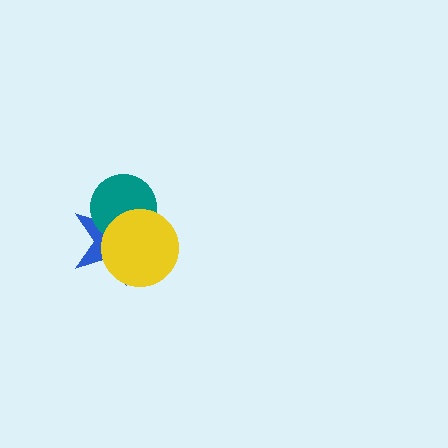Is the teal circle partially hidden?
Yes, it is partially covered by another shape.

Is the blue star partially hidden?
Yes, it is partially covered by another shape.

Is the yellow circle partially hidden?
No, no other shape covers it.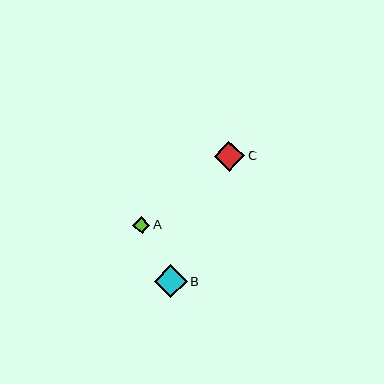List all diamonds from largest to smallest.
From largest to smallest: B, C, A.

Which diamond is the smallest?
Diamond A is the smallest with a size of approximately 17 pixels.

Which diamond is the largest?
Diamond B is the largest with a size of approximately 33 pixels.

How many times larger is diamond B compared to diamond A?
Diamond B is approximately 1.9 times the size of diamond A.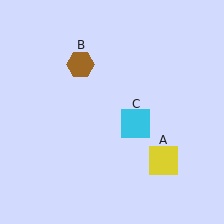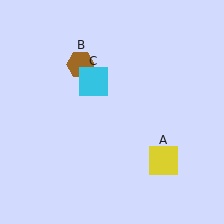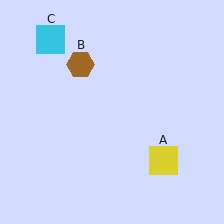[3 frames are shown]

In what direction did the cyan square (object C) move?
The cyan square (object C) moved up and to the left.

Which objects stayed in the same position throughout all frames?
Yellow square (object A) and brown hexagon (object B) remained stationary.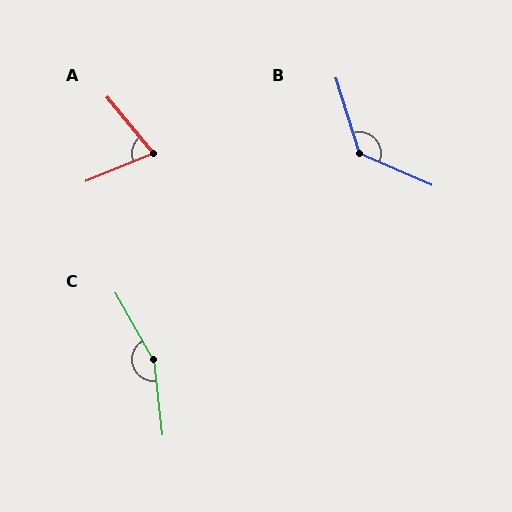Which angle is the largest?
C, at approximately 157 degrees.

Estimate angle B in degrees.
Approximately 131 degrees.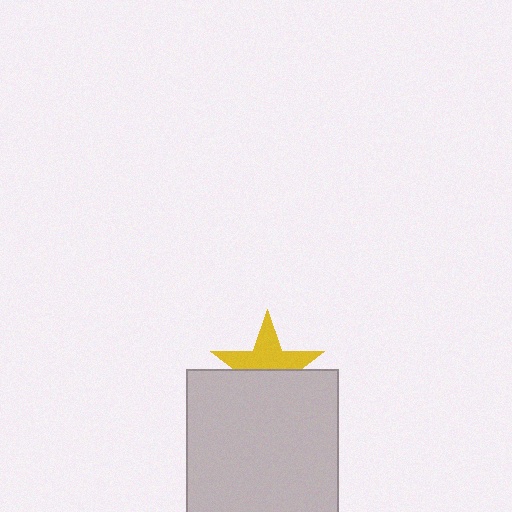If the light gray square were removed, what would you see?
You would see the complete yellow star.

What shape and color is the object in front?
The object in front is a light gray square.